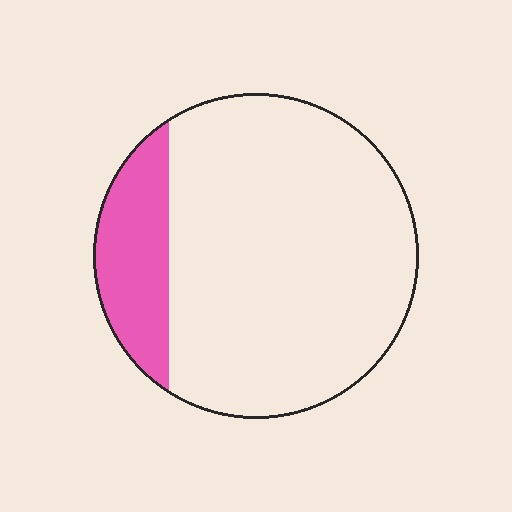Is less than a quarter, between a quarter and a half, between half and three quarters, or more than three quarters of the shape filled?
Less than a quarter.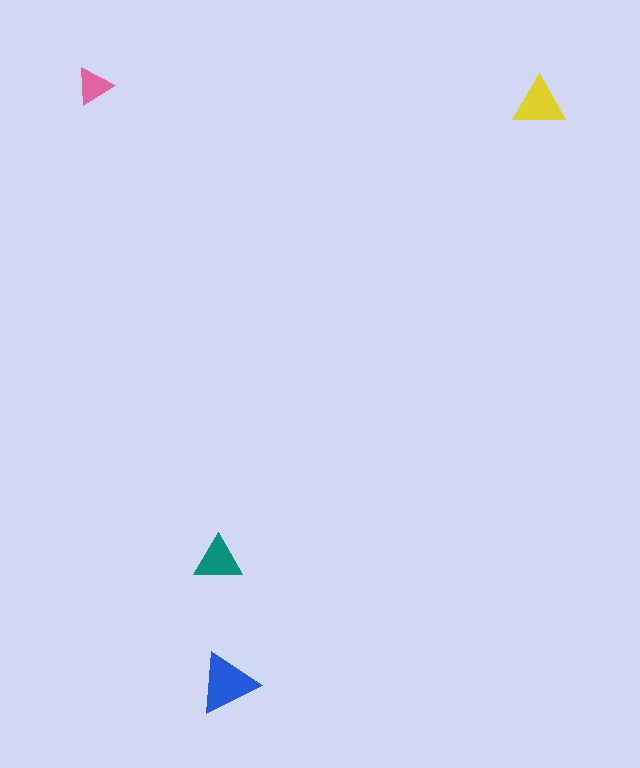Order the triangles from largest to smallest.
the blue one, the yellow one, the teal one, the pink one.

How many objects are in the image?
There are 4 objects in the image.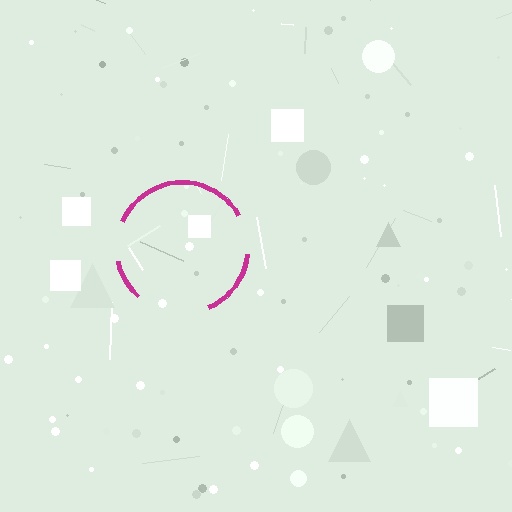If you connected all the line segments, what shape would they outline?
They would outline a circle.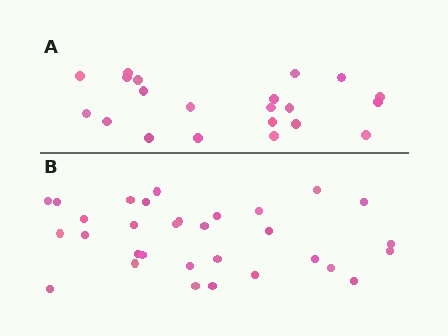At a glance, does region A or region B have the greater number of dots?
Region B (the bottom region) has more dots.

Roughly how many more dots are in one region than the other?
Region B has roughly 10 or so more dots than region A.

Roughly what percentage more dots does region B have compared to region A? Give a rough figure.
About 50% more.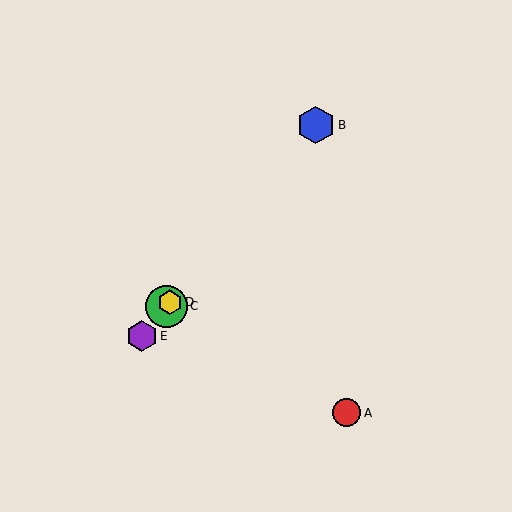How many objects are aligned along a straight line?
4 objects (B, C, D, E) are aligned along a straight line.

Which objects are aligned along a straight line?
Objects B, C, D, E are aligned along a straight line.